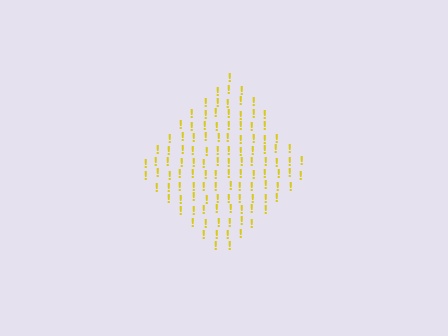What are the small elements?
The small elements are exclamation marks.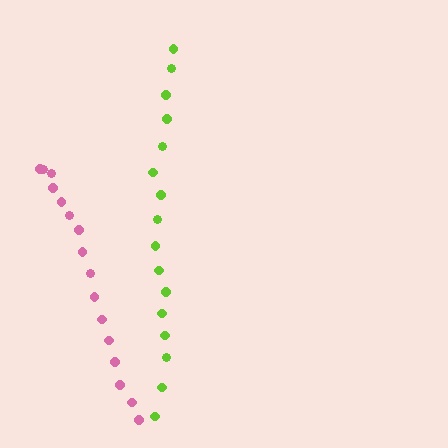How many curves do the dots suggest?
There are 2 distinct paths.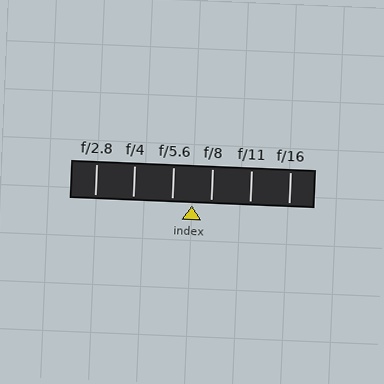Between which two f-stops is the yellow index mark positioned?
The index mark is between f/5.6 and f/8.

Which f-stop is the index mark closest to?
The index mark is closest to f/8.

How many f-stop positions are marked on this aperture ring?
There are 6 f-stop positions marked.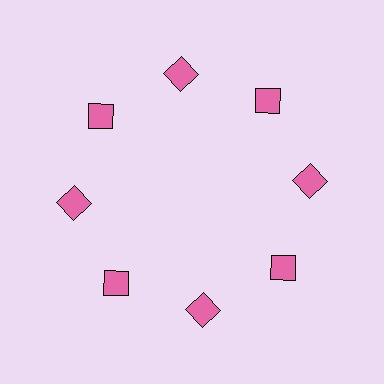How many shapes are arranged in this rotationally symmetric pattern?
There are 8 shapes, arranged in 8 groups of 1.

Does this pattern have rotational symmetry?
Yes, this pattern has 8-fold rotational symmetry. It looks the same after rotating 45 degrees around the center.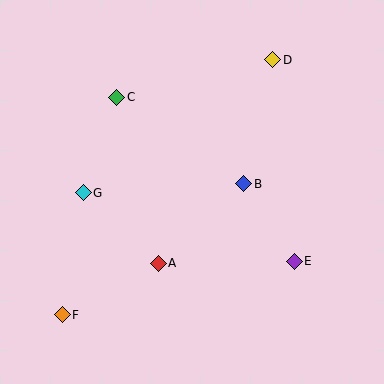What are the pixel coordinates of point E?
Point E is at (294, 261).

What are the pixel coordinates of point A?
Point A is at (158, 263).